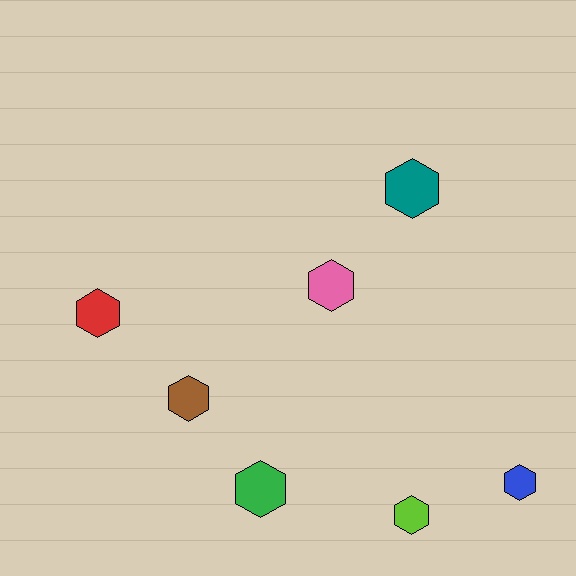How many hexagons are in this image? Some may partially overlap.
There are 7 hexagons.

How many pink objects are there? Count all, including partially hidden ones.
There is 1 pink object.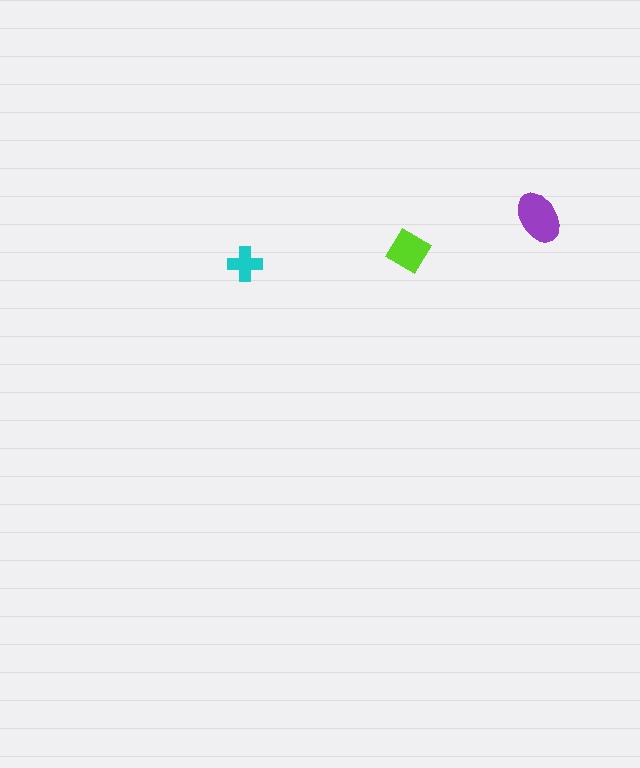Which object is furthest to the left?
The cyan cross is leftmost.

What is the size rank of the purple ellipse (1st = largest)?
1st.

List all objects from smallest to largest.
The cyan cross, the lime diamond, the purple ellipse.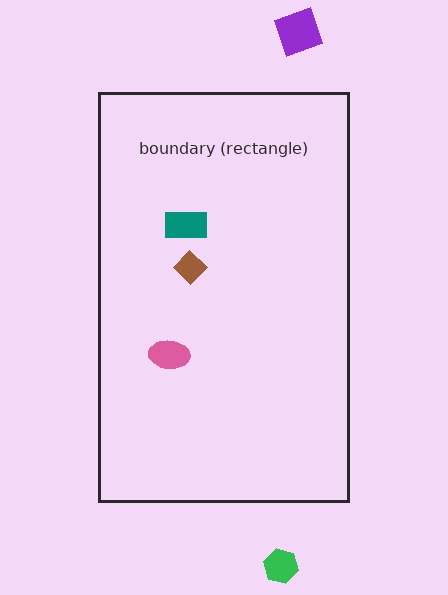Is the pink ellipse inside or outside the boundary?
Inside.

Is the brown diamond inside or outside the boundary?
Inside.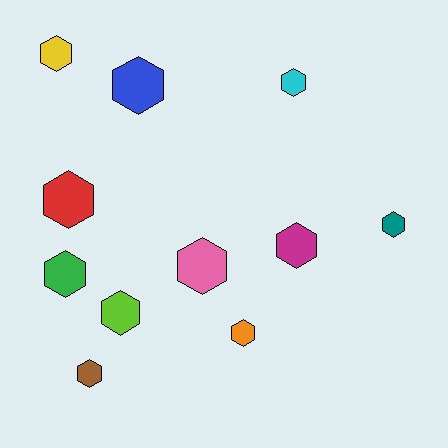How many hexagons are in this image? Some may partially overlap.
There are 11 hexagons.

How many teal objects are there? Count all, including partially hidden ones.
There is 1 teal object.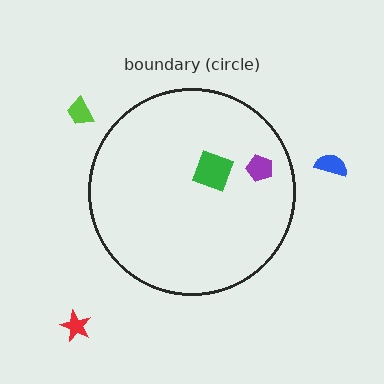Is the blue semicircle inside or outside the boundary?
Outside.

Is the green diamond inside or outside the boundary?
Inside.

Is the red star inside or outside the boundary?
Outside.